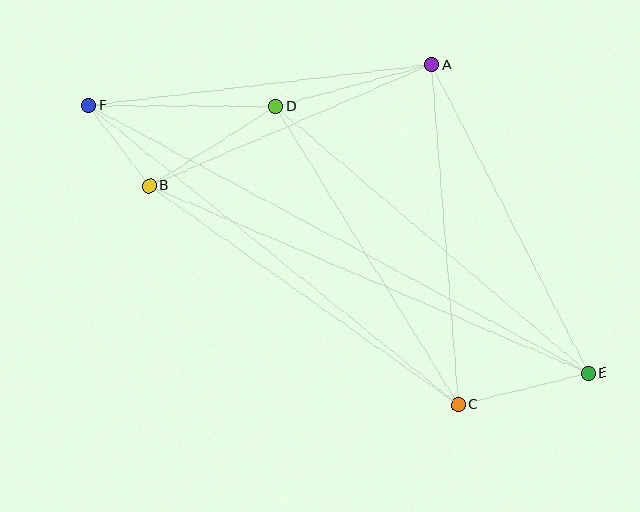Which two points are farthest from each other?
Points E and F are farthest from each other.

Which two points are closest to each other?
Points B and F are closest to each other.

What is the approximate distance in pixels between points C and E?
The distance between C and E is approximately 134 pixels.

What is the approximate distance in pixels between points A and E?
The distance between A and E is approximately 346 pixels.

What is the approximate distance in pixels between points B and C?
The distance between B and C is approximately 379 pixels.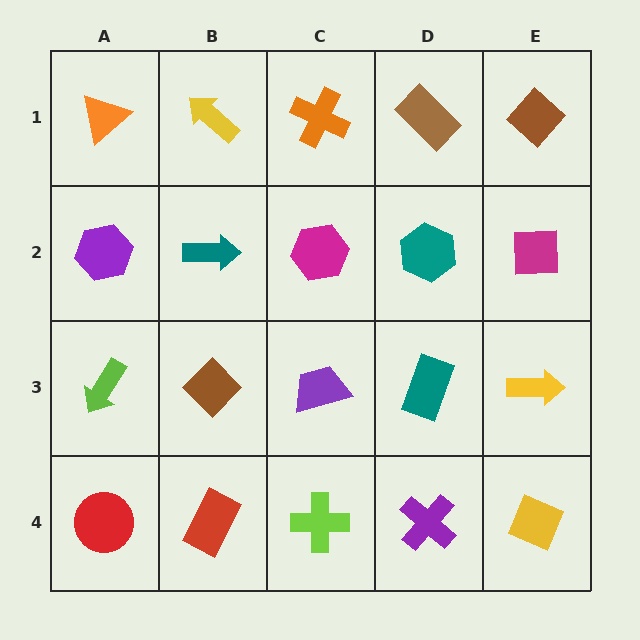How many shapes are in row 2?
5 shapes.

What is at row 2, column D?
A teal hexagon.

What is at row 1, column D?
A brown rectangle.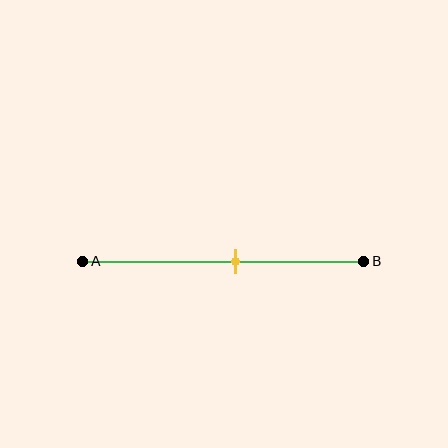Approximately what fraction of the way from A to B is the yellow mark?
The yellow mark is approximately 55% of the way from A to B.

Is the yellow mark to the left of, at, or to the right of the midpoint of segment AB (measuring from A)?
The yellow mark is to the right of the midpoint of segment AB.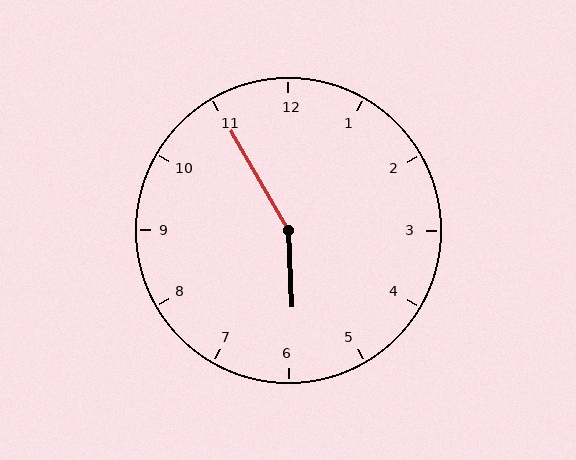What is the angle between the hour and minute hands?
Approximately 152 degrees.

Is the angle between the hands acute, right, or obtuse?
It is obtuse.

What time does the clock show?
5:55.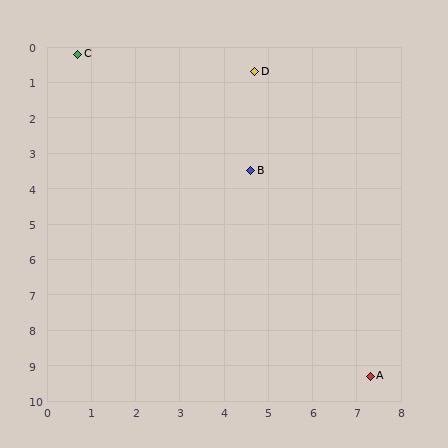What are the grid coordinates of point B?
Point B is at approximately (4.6, 3.5).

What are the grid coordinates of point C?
Point C is at approximately (0.7, 0.2).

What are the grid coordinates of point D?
Point D is at approximately (4.7, 0.7).